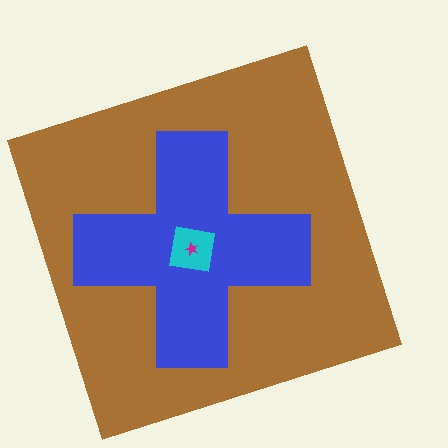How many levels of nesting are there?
4.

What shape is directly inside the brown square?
The blue cross.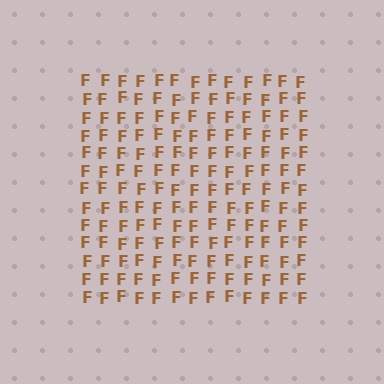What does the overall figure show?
The overall figure shows a square.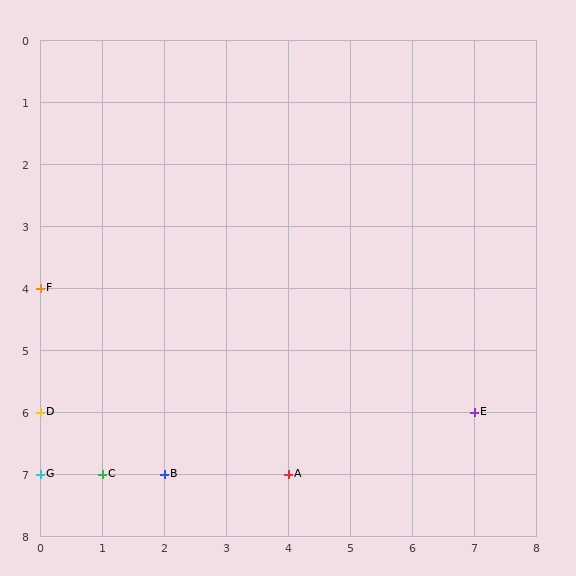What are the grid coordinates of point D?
Point D is at grid coordinates (0, 6).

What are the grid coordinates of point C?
Point C is at grid coordinates (1, 7).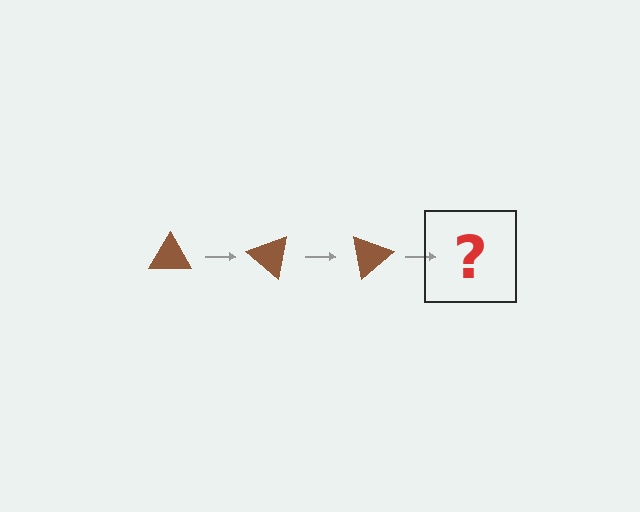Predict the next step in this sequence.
The next step is a brown triangle rotated 120 degrees.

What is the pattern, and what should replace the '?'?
The pattern is that the triangle rotates 40 degrees each step. The '?' should be a brown triangle rotated 120 degrees.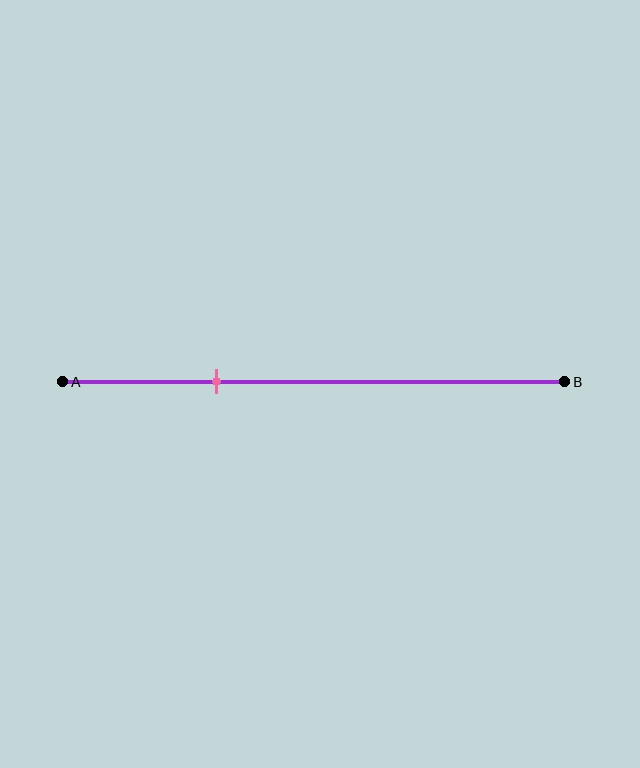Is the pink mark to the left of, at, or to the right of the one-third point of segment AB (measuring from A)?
The pink mark is approximately at the one-third point of segment AB.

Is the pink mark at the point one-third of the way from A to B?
Yes, the mark is approximately at the one-third point.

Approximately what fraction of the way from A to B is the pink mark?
The pink mark is approximately 30% of the way from A to B.